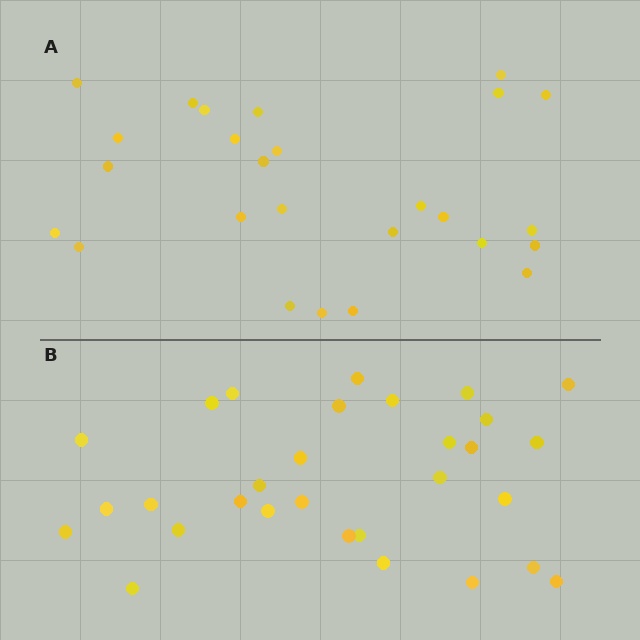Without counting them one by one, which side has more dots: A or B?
Region B (the bottom region) has more dots.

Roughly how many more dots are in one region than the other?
Region B has about 4 more dots than region A.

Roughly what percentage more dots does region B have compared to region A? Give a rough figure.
About 15% more.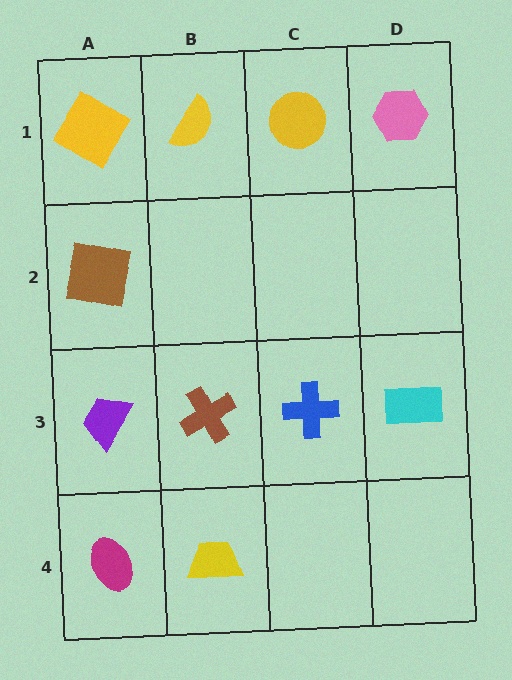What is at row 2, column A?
A brown square.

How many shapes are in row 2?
1 shape.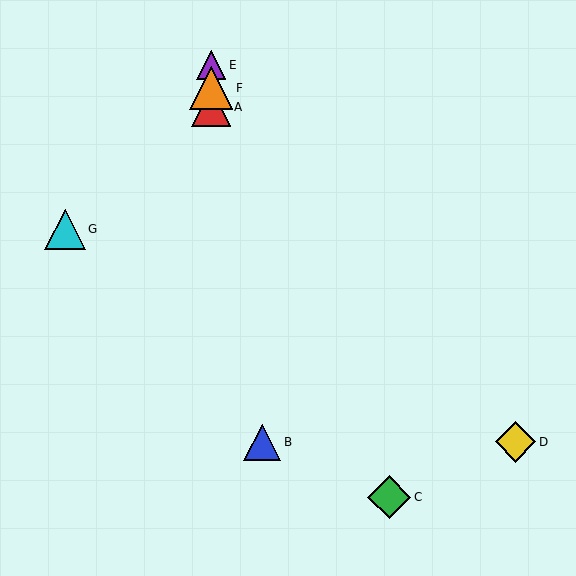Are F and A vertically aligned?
Yes, both are at x≈211.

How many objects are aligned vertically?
3 objects (A, E, F) are aligned vertically.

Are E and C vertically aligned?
No, E is at x≈211 and C is at x≈389.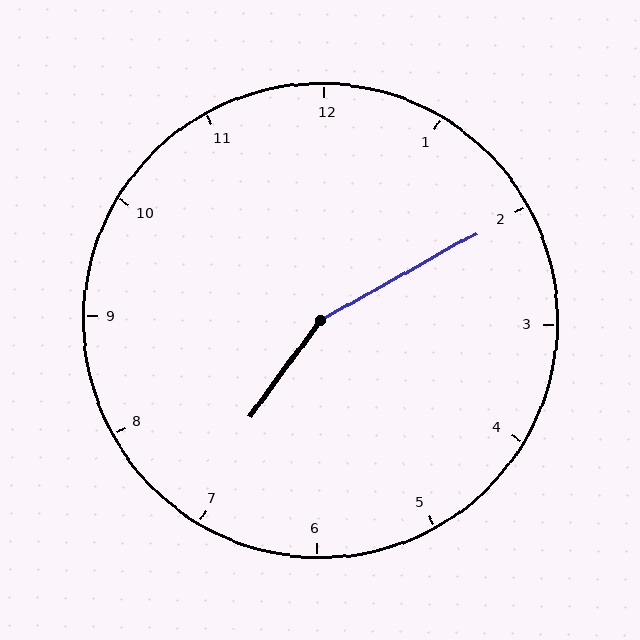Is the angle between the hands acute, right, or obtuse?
It is obtuse.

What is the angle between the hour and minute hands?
Approximately 155 degrees.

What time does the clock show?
7:10.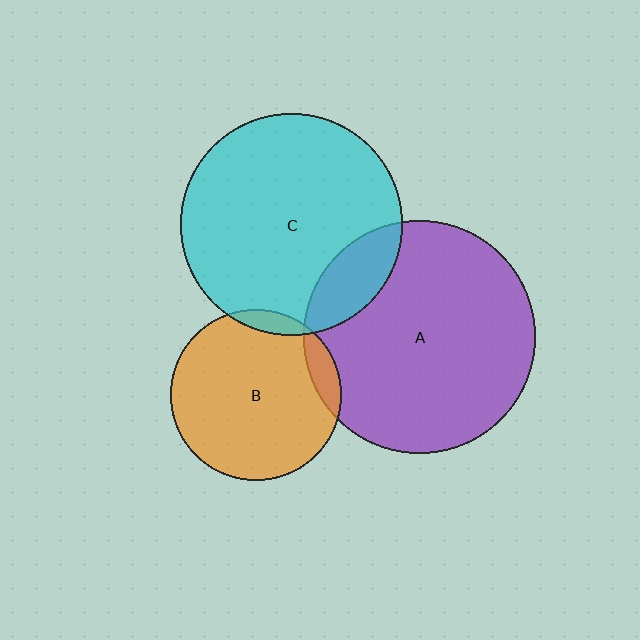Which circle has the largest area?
Circle A (purple).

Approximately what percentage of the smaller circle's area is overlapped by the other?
Approximately 15%.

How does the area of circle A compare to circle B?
Approximately 1.8 times.